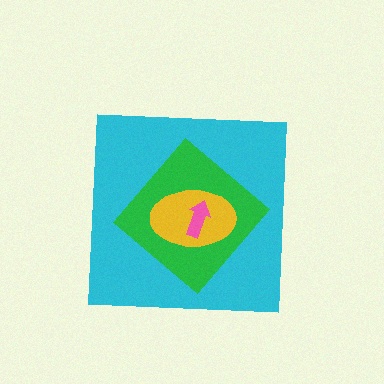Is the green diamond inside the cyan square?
Yes.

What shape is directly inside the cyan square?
The green diamond.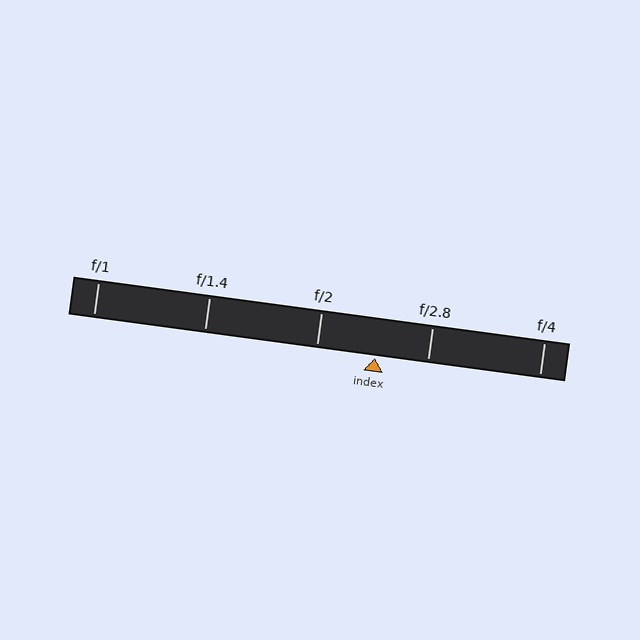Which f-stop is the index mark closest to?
The index mark is closest to f/2.8.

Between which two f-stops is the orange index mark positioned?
The index mark is between f/2 and f/2.8.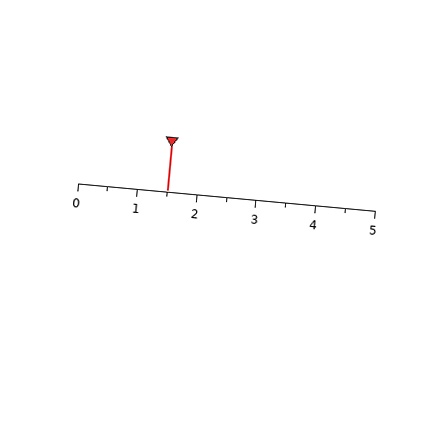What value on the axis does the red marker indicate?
The marker indicates approximately 1.5.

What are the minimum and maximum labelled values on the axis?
The axis runs from 0 to 5.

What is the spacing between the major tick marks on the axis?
The major ticks are spaced 1 apart.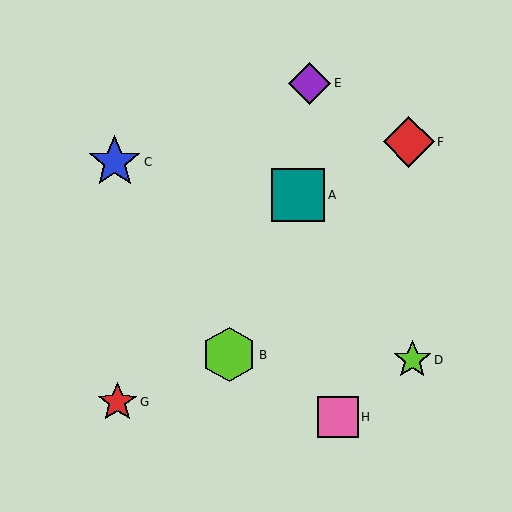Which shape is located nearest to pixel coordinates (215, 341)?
The lime hexagon (labeled B) at (229, 355) is nearest to that location.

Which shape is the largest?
The lime hexagon (labeled B) is the largest.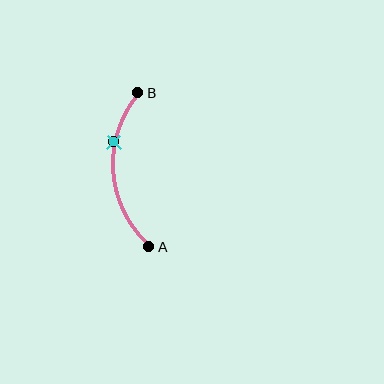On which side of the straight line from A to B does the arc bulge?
The arc bulges to the left of the straight line connecting A and B.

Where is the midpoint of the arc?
The arc midpoint is the point on the curve farthest from the straight line joining A and B. It sits to the left of that line.